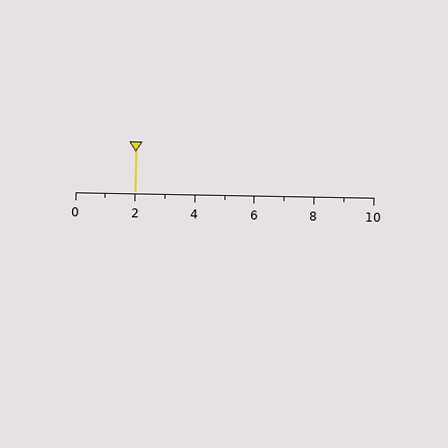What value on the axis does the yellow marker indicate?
The marker indicates approximately 2.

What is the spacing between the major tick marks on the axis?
The major ticks are spaced 2 apart.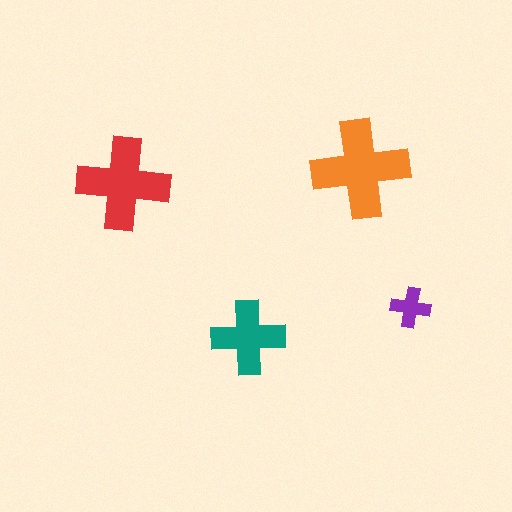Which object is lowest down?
The teal cross is bottommost.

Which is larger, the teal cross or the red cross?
The red one.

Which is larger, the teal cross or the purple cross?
The teal one.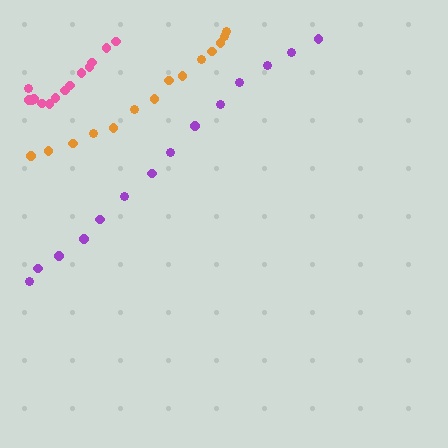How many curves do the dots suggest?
There are 3 distinct paths.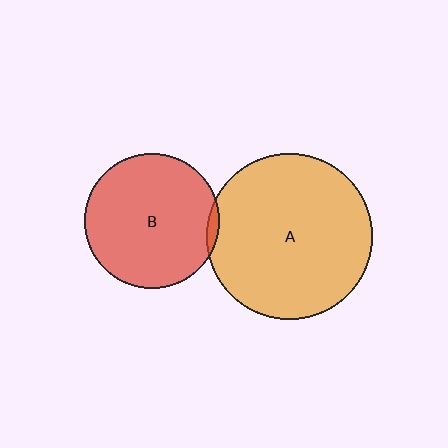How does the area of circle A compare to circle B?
Approximately 1.5 times.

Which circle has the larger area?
Circle A (orange).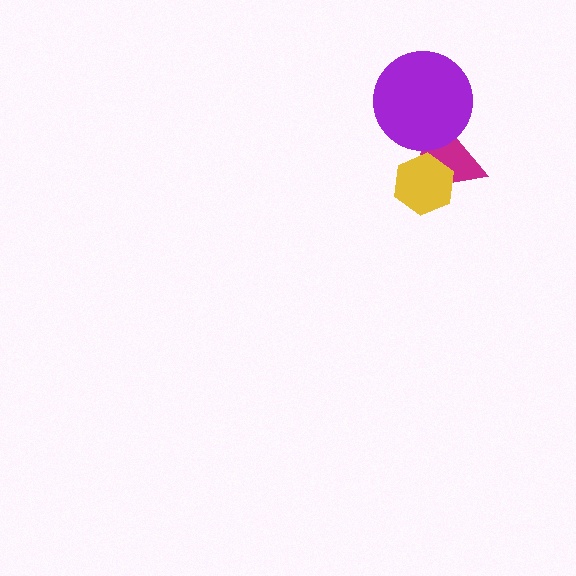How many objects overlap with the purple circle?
1 object overlaps with the purple circle.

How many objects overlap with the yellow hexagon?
1 object overlaps with the yellow hexagon.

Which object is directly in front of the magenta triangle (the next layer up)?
The yellow hexagon is directly in front of the magenta triangle.